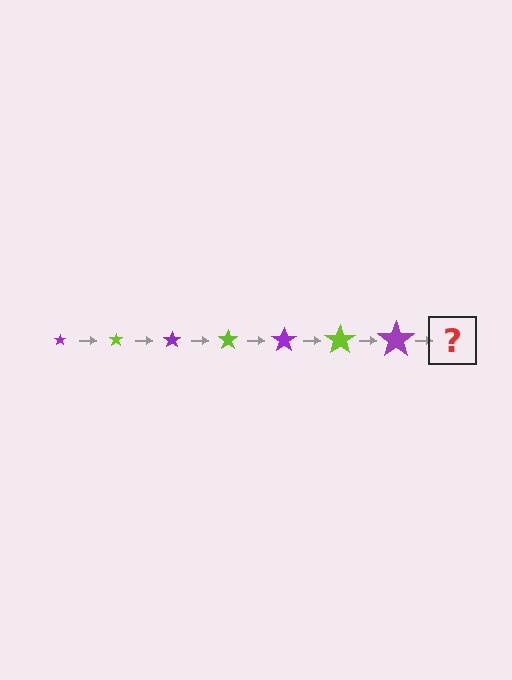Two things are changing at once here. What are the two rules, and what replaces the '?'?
The two rules are that the star grows larger each step and the color cycles through purple and lime. The '?' should be a lime star, larger than the previous one.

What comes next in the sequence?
The next element should be a lime star, larger than the previous one.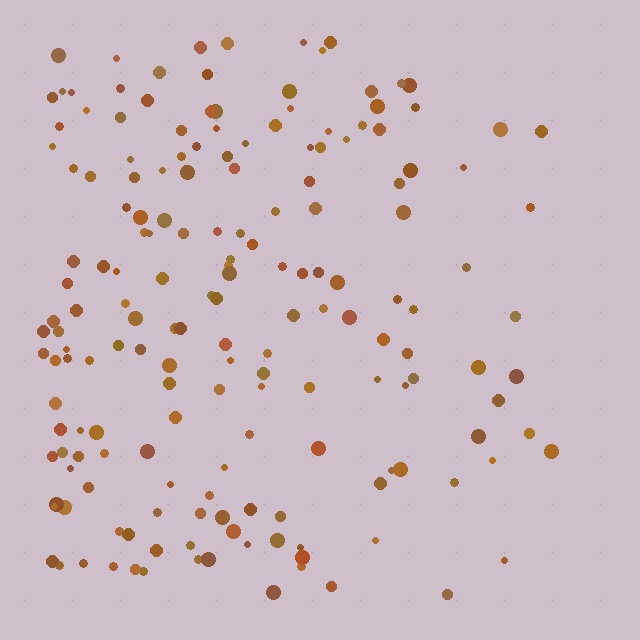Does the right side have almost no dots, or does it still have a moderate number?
Still a moderate number, just noticeably fewer than the left.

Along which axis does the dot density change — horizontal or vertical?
Horizontal.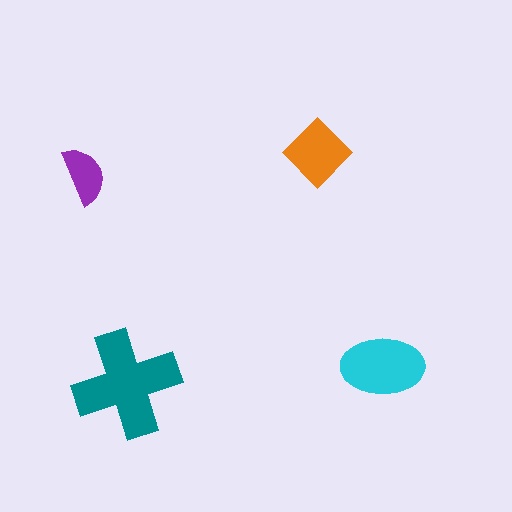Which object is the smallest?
The purple semicircle.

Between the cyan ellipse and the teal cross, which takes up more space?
The teal cross.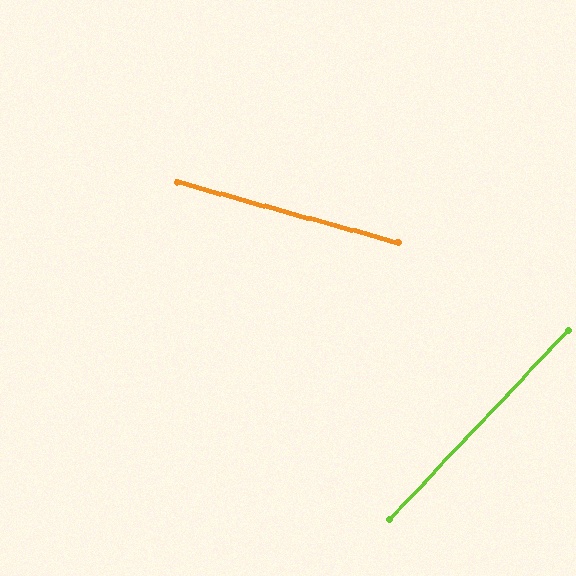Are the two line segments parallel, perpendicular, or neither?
Neither parallel nor perpendicular — they differ by about 62°.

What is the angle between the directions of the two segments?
Approximately 62 degrees.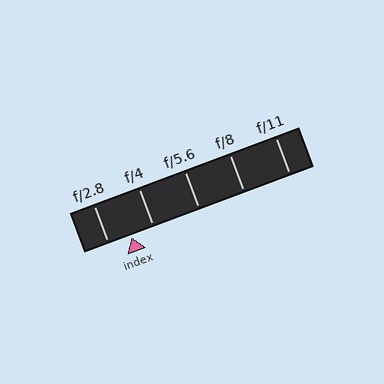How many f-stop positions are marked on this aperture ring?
There are 5 f-stop positions marked.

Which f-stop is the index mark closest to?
The index mark is closest to f/4.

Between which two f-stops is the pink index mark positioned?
The index mark is between f/2.8 and f/4.